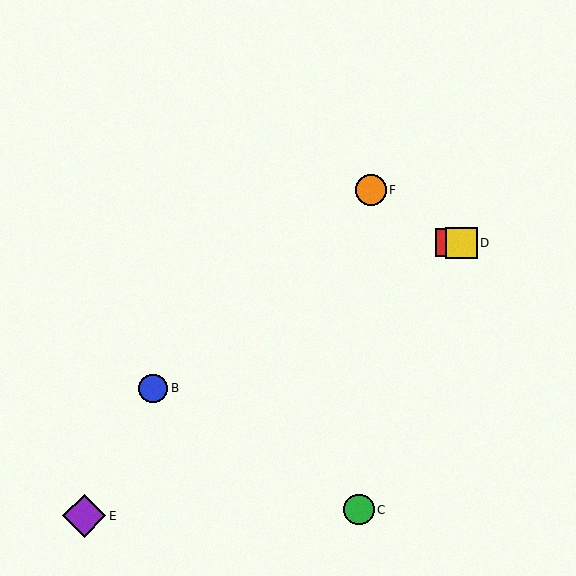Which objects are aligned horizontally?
Objects A, D are aligned horizontally.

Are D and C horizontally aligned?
No, D is at y≈243 and C is at y≈510.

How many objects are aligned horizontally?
2 objects (A, D) are aligned horizontally.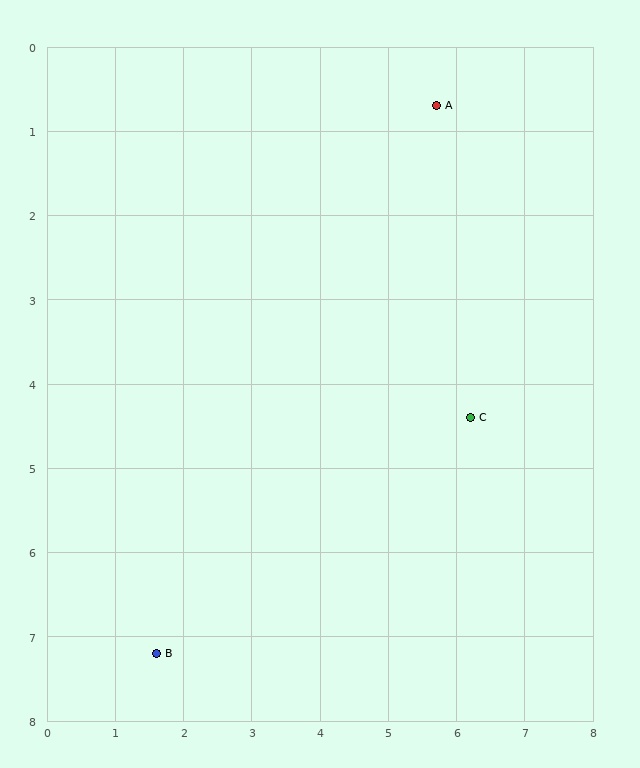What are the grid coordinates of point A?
Point A is at approximately (5.7, 0.7).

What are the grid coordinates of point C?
Point C is at approximately (6.2, 4.4).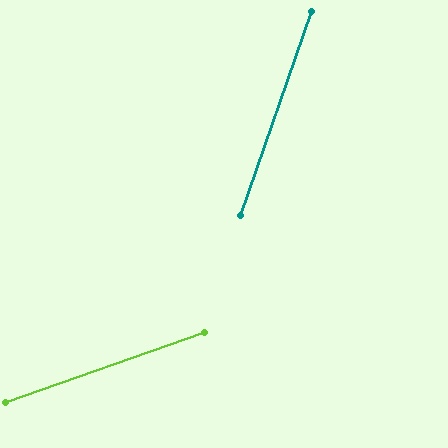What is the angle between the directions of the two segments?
Approximately 51 degrees.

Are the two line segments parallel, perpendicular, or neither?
Neither parallel nor perpendicular — they differ by about 51°.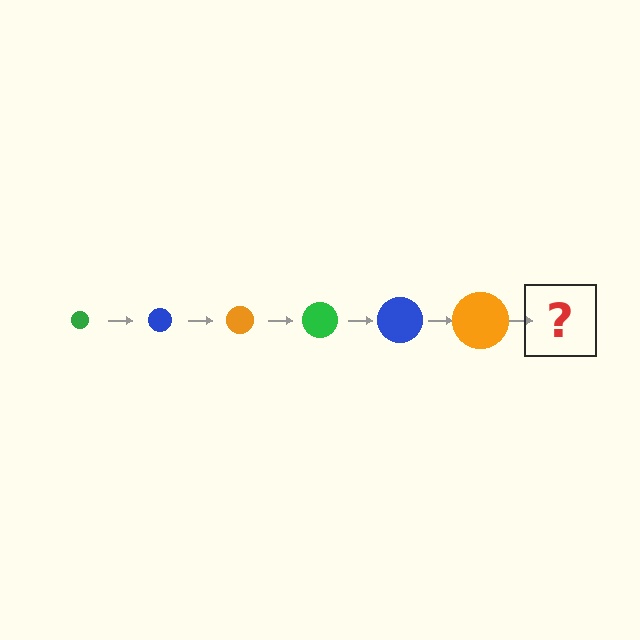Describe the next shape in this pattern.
It should be a green circle, larger than the previous one.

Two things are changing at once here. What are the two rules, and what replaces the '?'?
The two rules are that the circle grows larger each step and the color cycles through green, blue, and orange. The '?' should be a green circle, larger than the previous one.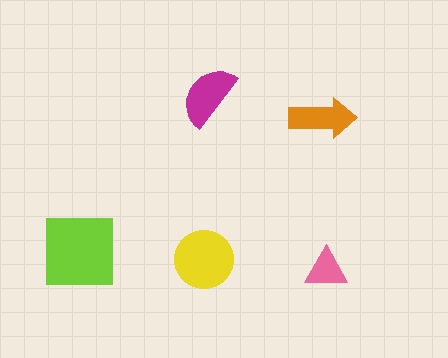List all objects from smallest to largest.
The pink triangle, the orange arrow, the magenta semicircle, the yellow circle, the lime square.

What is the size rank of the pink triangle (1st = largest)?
5th.